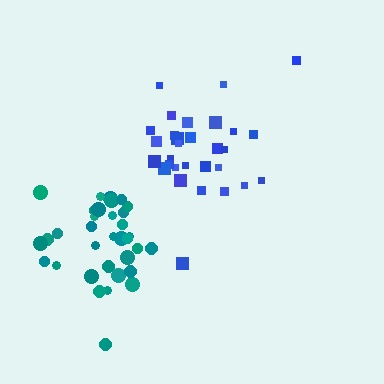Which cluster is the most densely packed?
Teal.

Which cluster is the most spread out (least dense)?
Blue.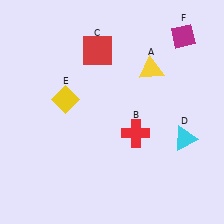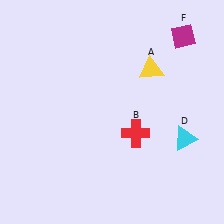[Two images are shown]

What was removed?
The yellow diamond (E), the red square (C) were removed in Image 2.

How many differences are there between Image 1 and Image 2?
There are 2 differences between the two images.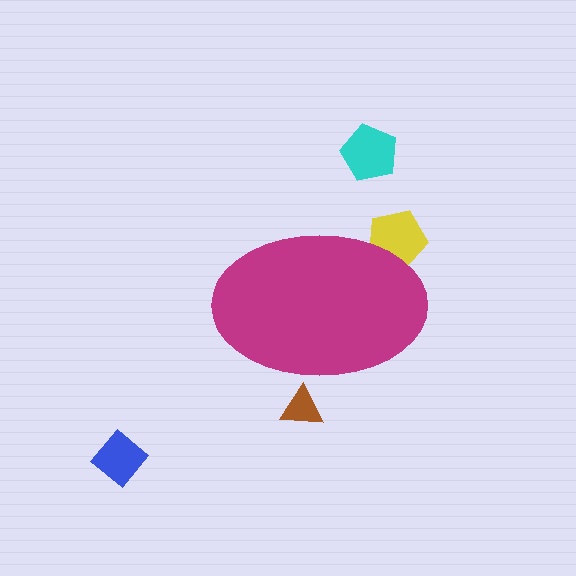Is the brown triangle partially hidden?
Yes, the brown triangle is partially hidden behind the magenta ellipse.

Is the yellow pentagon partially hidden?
Yes, the yellow pentagon is partially hidden behind the magenta ellipse.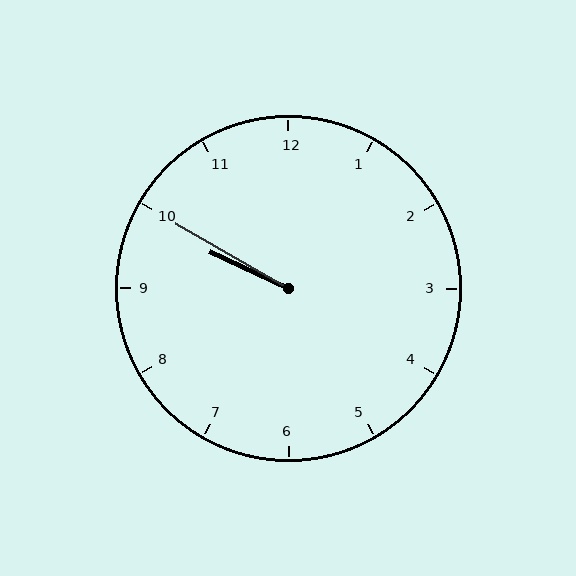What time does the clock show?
9:50.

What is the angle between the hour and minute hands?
Approximately 5 degrees.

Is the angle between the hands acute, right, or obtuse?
It is acute.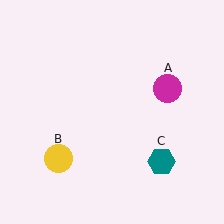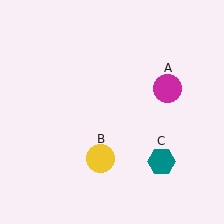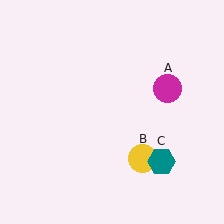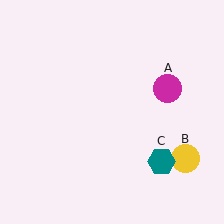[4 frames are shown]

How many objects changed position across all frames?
1 object changed position: yellow circle (object B).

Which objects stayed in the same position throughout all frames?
Magenta circle (object A) and teal hexagon (object C) remained stationary.